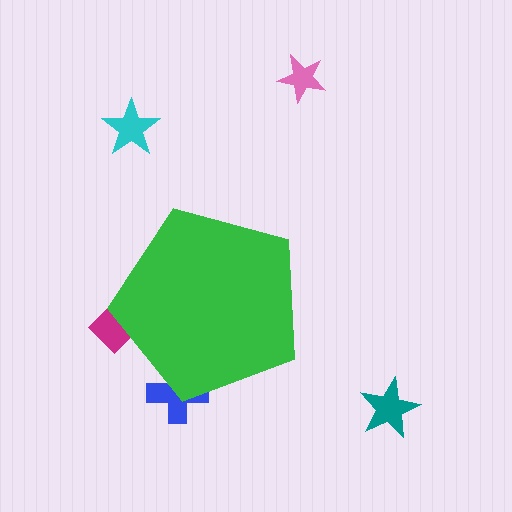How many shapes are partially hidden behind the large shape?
2 shapes are partially hidden.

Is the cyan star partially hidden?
No, the cyan star is fully visible.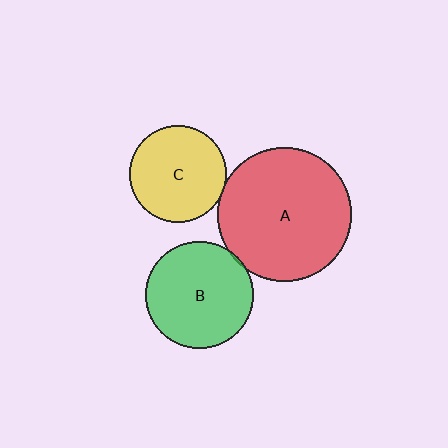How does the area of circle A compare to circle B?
Approximately 1.5 times.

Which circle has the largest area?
Circle A (red).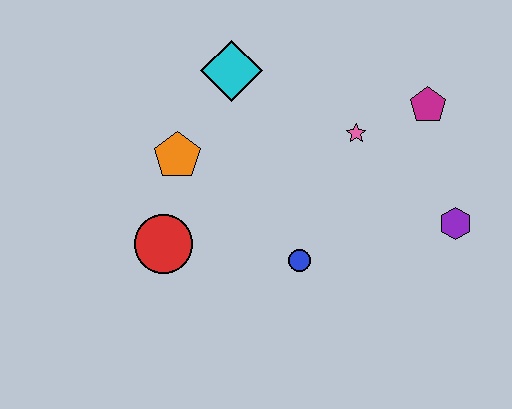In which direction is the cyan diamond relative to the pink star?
The cyan diamond is to the left of the pink star.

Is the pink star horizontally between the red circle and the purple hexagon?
Yes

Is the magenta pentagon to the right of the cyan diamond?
Yes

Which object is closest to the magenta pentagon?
The pink star is closest to the magenta pentagon.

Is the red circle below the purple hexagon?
Yes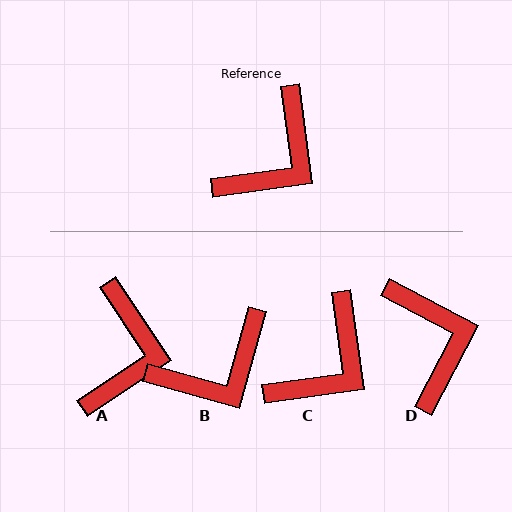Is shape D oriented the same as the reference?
No, it is off by about 54 degrees.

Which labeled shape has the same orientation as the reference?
C.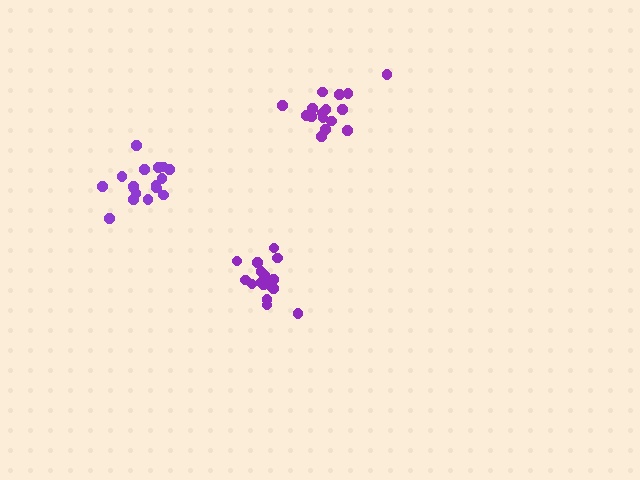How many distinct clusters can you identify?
There are 3 distinct clusters.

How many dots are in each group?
Group 1: 18 dots, Group 2: 16 dots, Group 3: 17 dots (51 total).